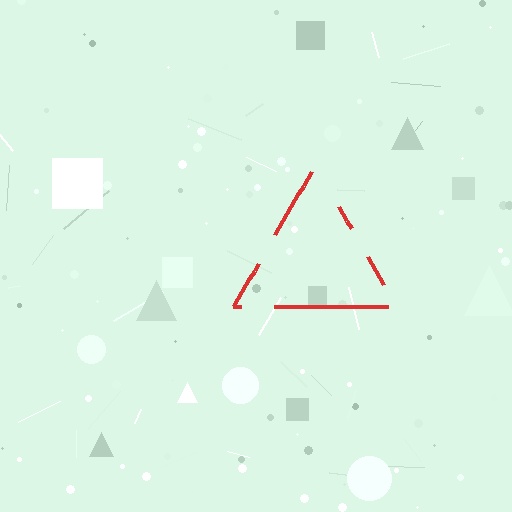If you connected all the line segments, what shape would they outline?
They would outline a triangle.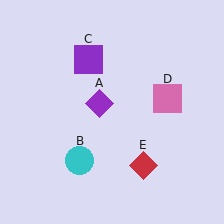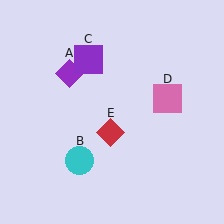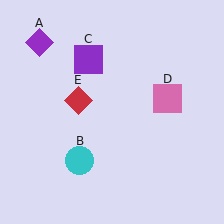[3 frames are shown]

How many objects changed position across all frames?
2 objects changed position: purple diamond (object A), red diamond (object E).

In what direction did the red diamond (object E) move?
The red diamond (object E) moved up and to the left.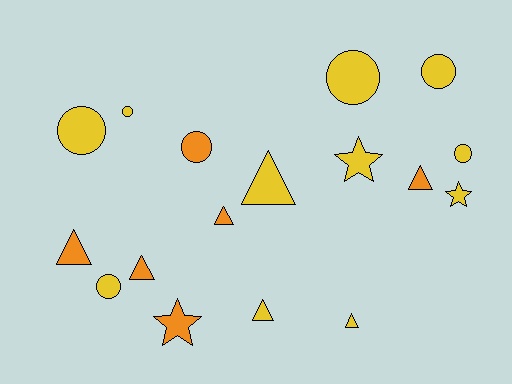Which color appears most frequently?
Yellow, with 11 objects.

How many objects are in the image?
There are 17 objects.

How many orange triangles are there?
There are 4 orange triangles.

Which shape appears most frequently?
Circle, with 7 objects.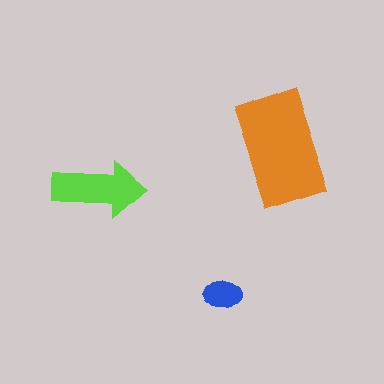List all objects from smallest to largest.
The blue ellipse, the lime arrow, the orange rectangle.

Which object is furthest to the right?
The orange rectangle is rightmost.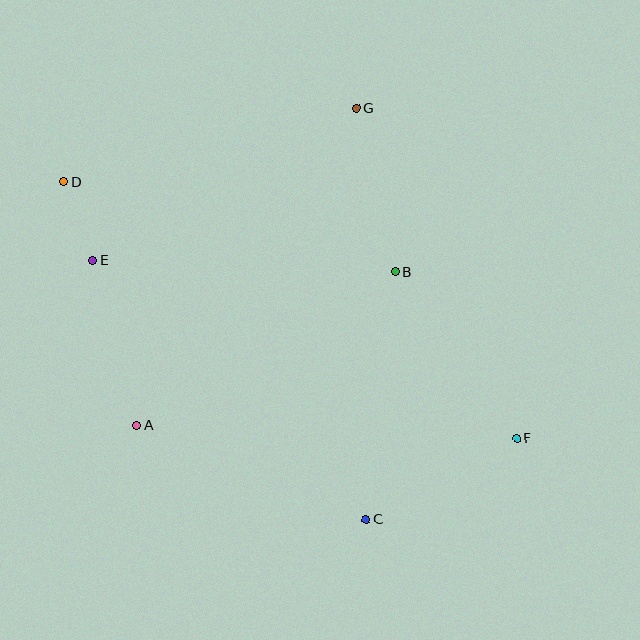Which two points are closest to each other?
Points D and E are closest to each other.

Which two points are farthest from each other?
Points D and F are farthest from each other.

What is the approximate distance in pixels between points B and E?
The distance between B and E is approximately 303 pixels.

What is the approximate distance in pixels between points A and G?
The distance between A and G is approximately 386 pixels.